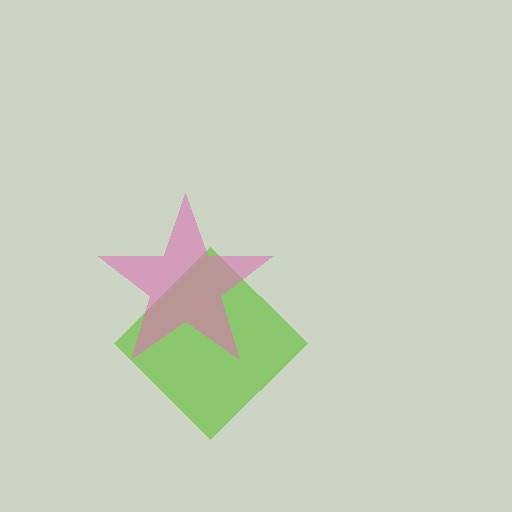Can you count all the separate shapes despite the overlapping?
Yes, there are 2 separate shapes.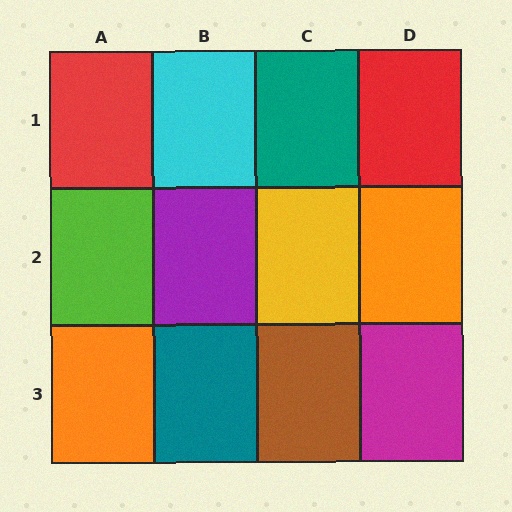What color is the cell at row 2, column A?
Lime.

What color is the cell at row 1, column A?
Red.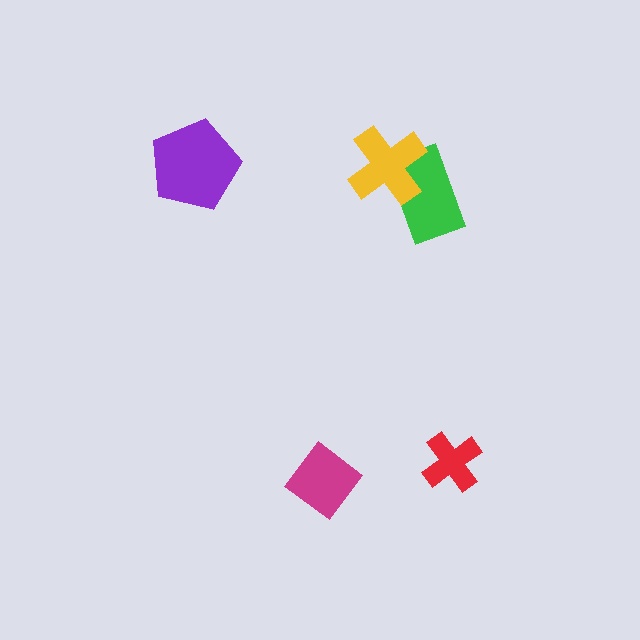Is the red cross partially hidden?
No, no other shape covers it.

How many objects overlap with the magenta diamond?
0 objects overlap with the magenta diamond.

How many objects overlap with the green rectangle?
1 object overlaps with the green rectangle.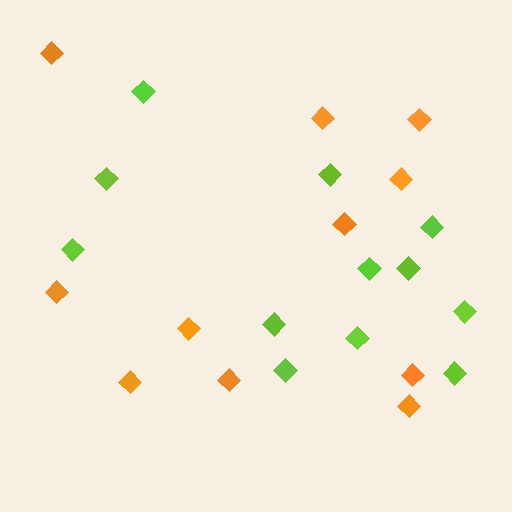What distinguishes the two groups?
There are 2 groups: one group of lime diamonds (12) and one group of orange diamonds (11).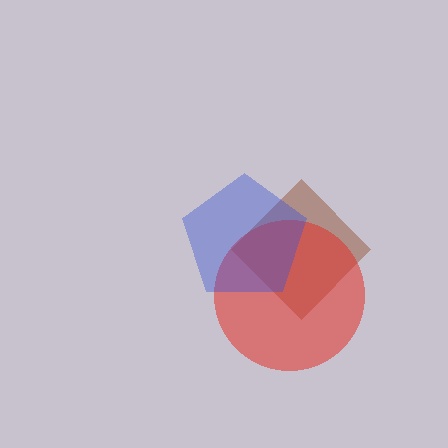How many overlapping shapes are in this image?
There are 3 overlapping shapes in the image.